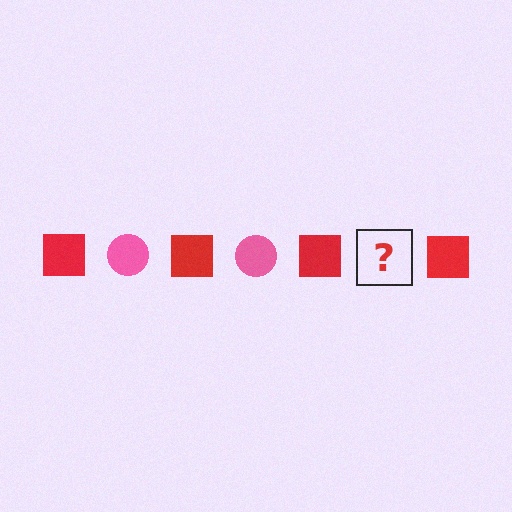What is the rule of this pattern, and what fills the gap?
The rule is that the pattern alternates between red square and pink circle. The gap should be filled with a pink circle.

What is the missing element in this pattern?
The missing element is a pink circle.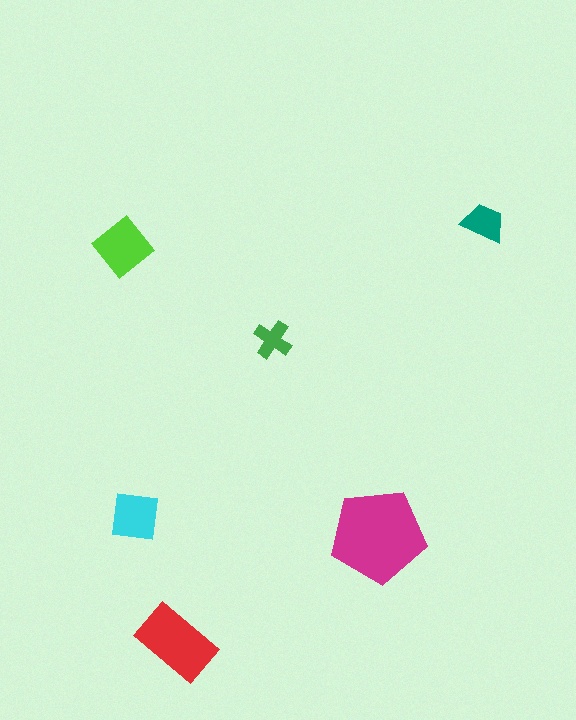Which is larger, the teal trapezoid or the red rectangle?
The red rectangle.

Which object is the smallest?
The green cross.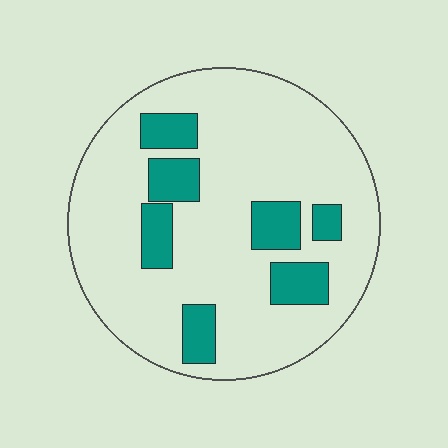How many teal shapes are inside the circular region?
7.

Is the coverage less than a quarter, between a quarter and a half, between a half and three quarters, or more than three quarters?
Less than a quarter.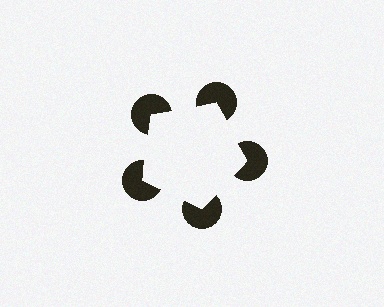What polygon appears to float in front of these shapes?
An illusory pentagon — its edges are inferred from the aligned wedge cuts in the pac-man discs, not physically drawn.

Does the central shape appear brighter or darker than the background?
It typically appears slightly brighter than the background, even though no actual brightness change is drawn.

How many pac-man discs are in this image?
There are 5 — one at each vertex of the illusory pentagon.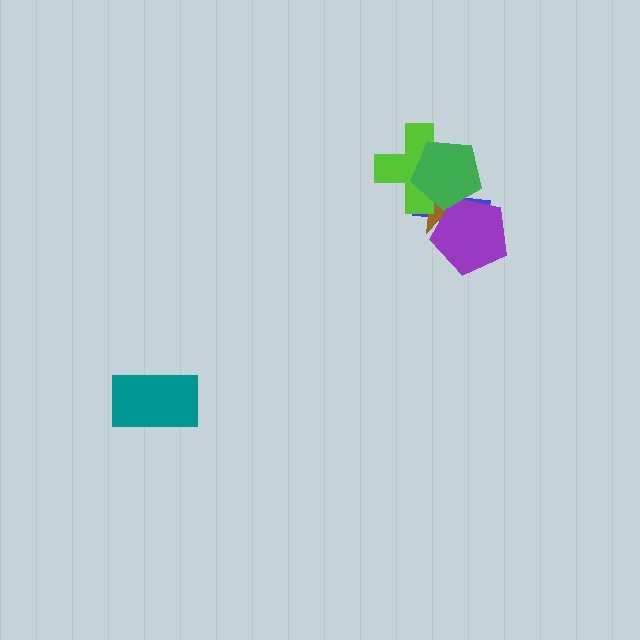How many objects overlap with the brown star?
4 objects overlap with the brown star.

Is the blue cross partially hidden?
Yes, it is partially covered by another shape.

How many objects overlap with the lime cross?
3 objects overlap with the lime cross.